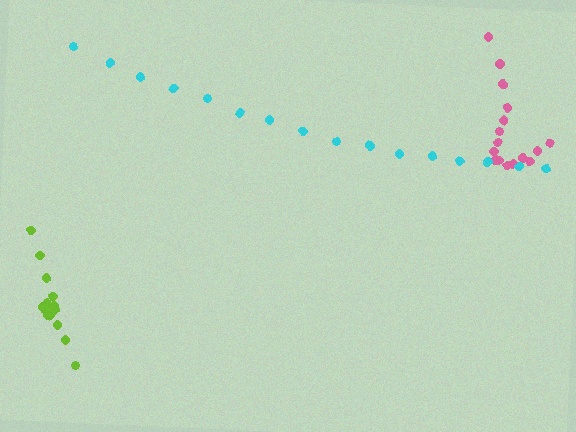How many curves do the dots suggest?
There are 3 distinct paths.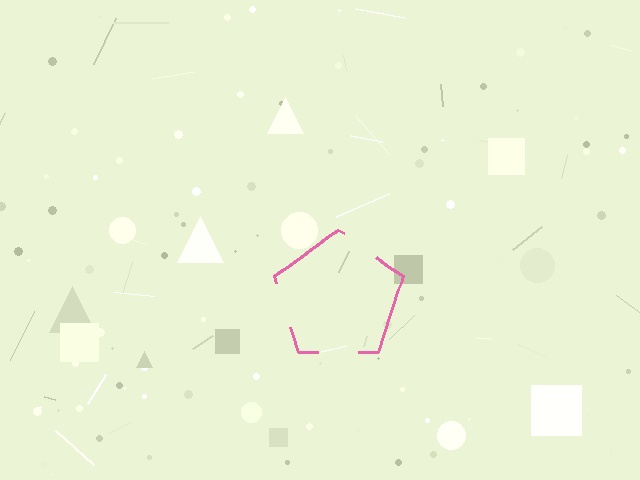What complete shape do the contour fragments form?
The contour fragments form a pentagon.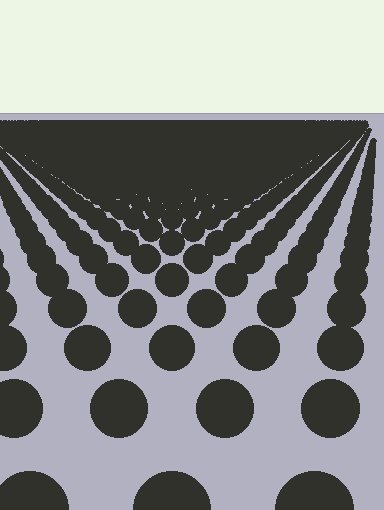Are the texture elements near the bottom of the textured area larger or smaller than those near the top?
Larger. Near the bottom, elements are closer to the viewer and appear at a bigger on-screen size.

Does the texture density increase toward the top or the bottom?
Density increases toward the top.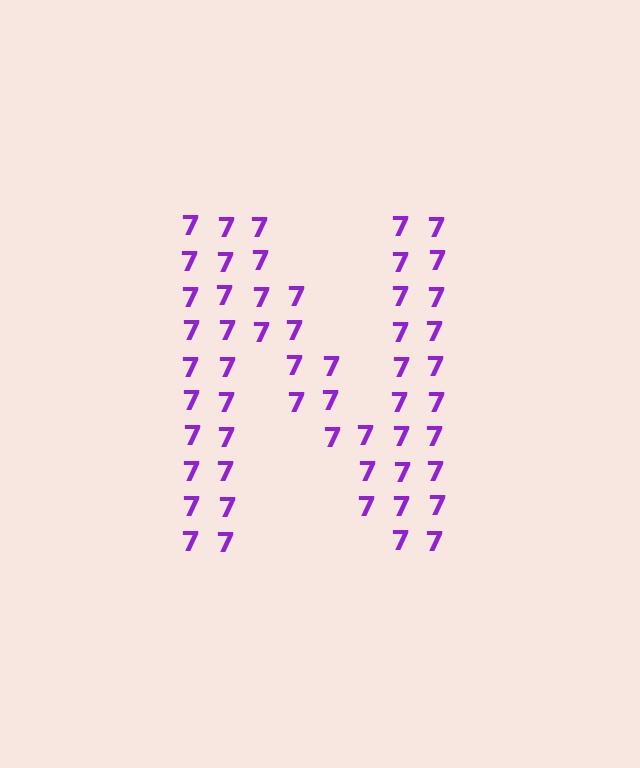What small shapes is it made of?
It is made of small digit 7's.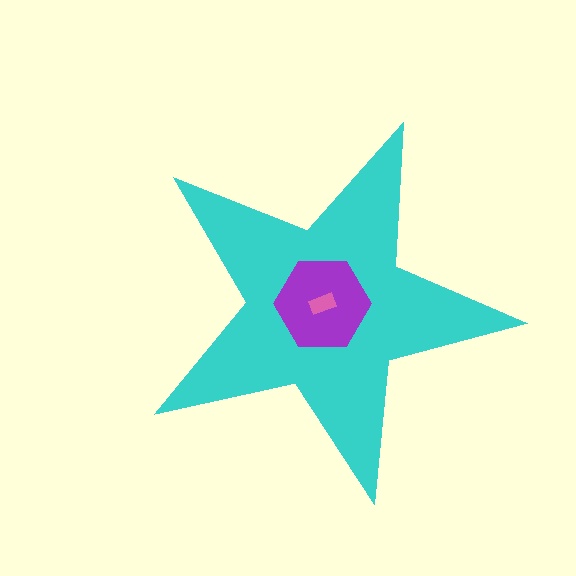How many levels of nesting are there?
3.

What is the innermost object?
The pink rectangle.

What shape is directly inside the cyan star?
The purple hexagon.